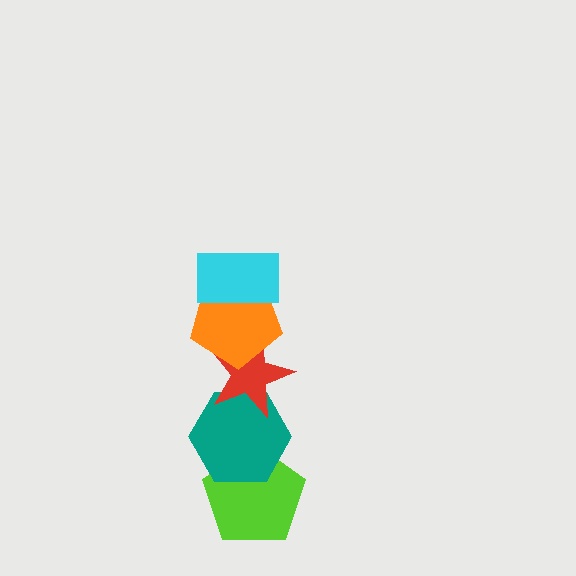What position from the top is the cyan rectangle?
The cyan rectangle is 1st from the top.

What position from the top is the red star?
The red star is 3rd from the top.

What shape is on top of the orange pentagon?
The cyan rectangle is on top of the orange pentagon.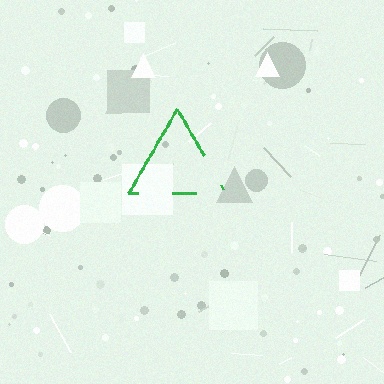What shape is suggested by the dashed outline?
The dashed outline suggests a triangle.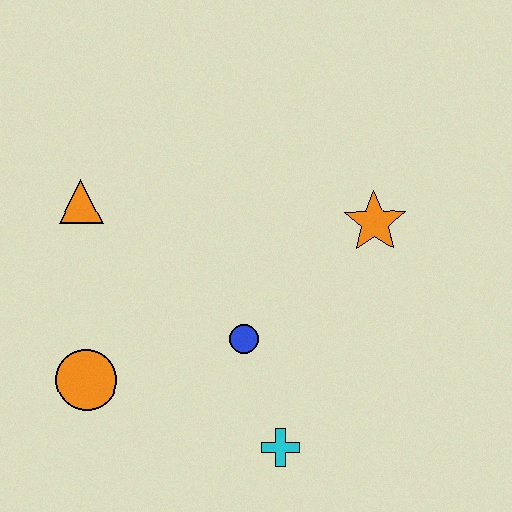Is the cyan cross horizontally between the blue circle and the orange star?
Yes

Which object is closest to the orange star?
The blue circle is closest to the orange star.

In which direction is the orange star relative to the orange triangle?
The orange star is to the right of the orange triangle.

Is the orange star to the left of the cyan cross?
No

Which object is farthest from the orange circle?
The orange star is farthest from the orange circle.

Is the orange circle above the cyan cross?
Yes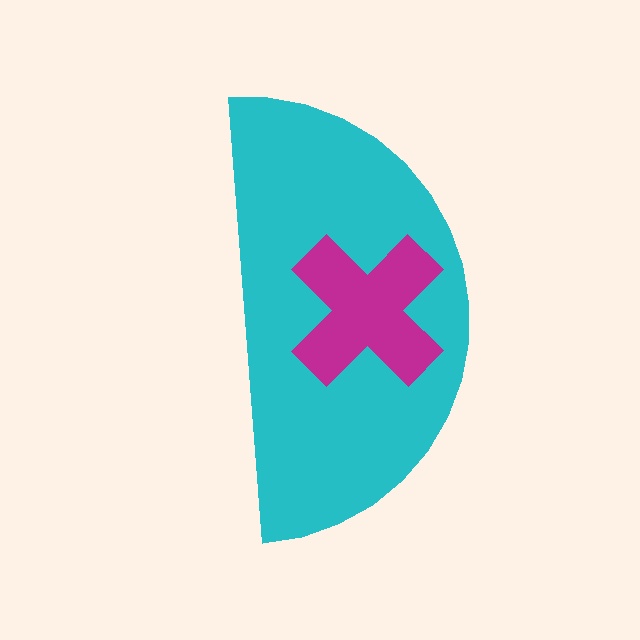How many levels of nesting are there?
2.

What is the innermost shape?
The magenta cross.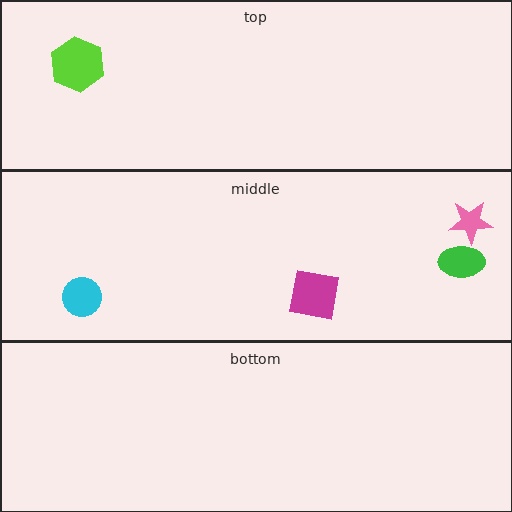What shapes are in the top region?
The lime hexagon.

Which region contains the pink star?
The middle region.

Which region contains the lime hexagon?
The top region.